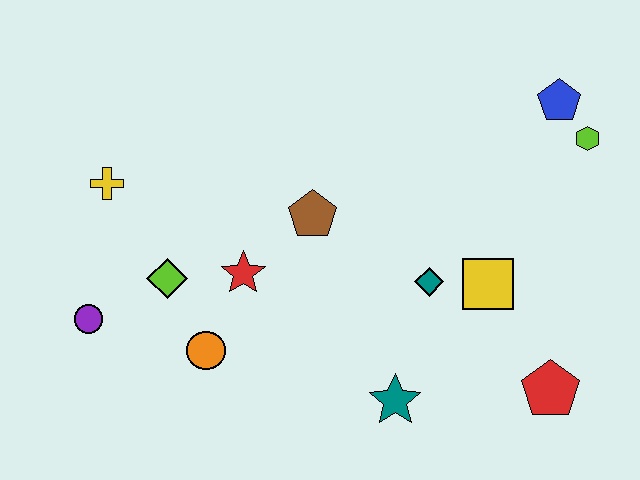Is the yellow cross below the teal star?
No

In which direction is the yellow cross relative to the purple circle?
The yellow cross is above the purple circle.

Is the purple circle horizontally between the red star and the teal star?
No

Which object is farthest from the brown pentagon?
The red pentagon is farthest from the brown pentagon.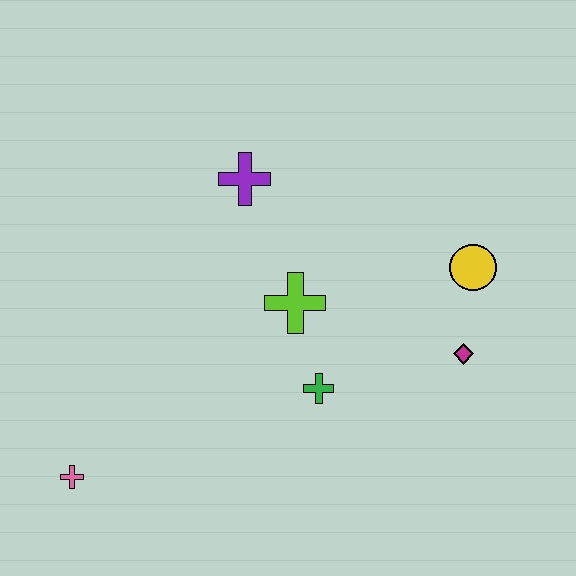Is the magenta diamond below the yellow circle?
Yes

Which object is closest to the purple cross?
The lime cross is closest to the purple cross.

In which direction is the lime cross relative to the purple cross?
The lime cross is below the purple cross.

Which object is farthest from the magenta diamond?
The pink cross is farthest from the magenta diamond.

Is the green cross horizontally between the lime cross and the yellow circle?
Yes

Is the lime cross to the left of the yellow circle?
Yes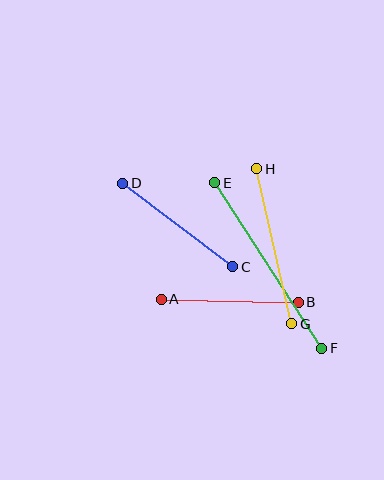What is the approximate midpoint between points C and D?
The midpoint is at approximately (178, 225) pixels.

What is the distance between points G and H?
The distance is approximately 159 pixels.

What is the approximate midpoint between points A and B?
The midpoint is at approximately (230, 301) pixels.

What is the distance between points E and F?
The distance is approximately 197 pixels.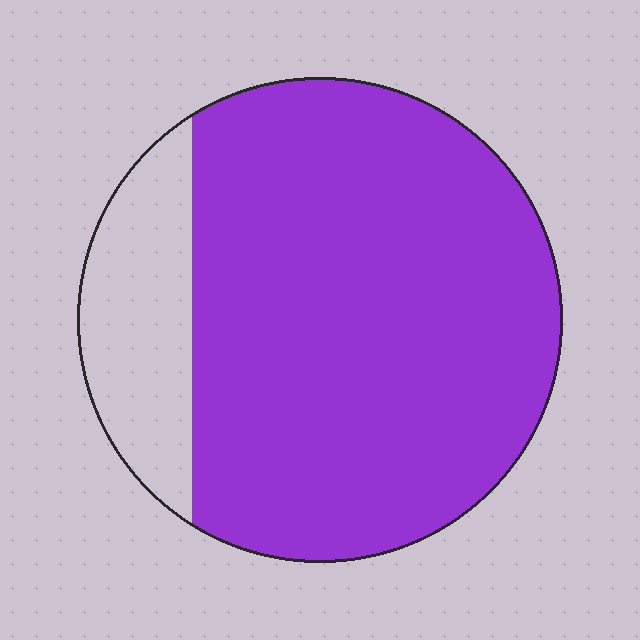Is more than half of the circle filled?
Yes.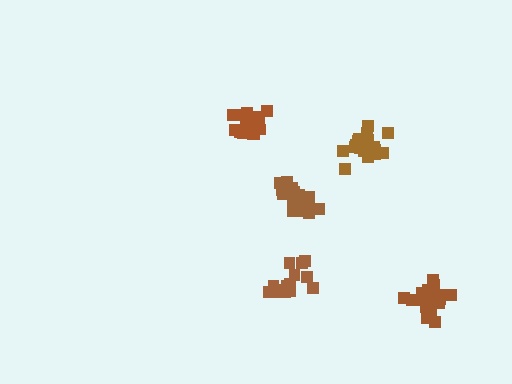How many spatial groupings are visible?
There are 5 spatial groupings.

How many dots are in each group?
Group 1: 20 dots, Group 2: 16 dots, Group 3: 17 dots, Group 4: 21 dots, Group 5: 21 dots (95 total).